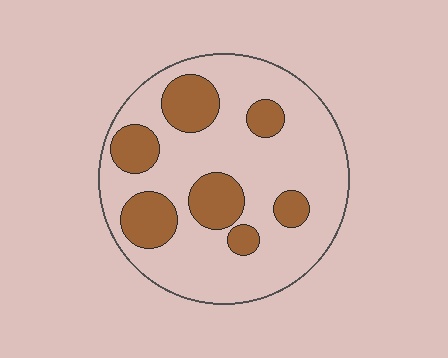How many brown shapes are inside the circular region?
7.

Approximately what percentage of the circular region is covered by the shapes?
Approximately 25%.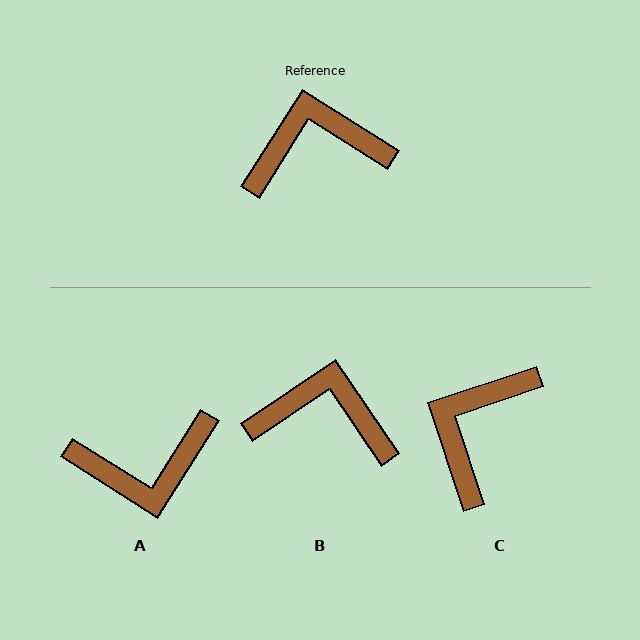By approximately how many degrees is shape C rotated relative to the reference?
Approximately 51 degrees counter-clockwise.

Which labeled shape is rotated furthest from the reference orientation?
A, about 180 degrees away.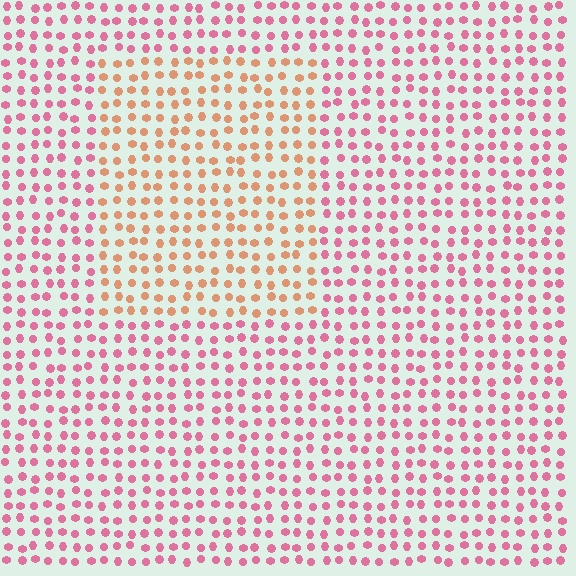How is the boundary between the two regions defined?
The boundary is defined purely by a slight shift in hue (about 44 degrees). Spacing, size, and orientation are identical on both sides.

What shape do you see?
I see a rectangle.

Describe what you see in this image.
The image is filled with small pink elements in a uniform arrangement. A rectangle-shaped region is visible where the elements are tinted to a slightly different hue, forming a subtle color boundary.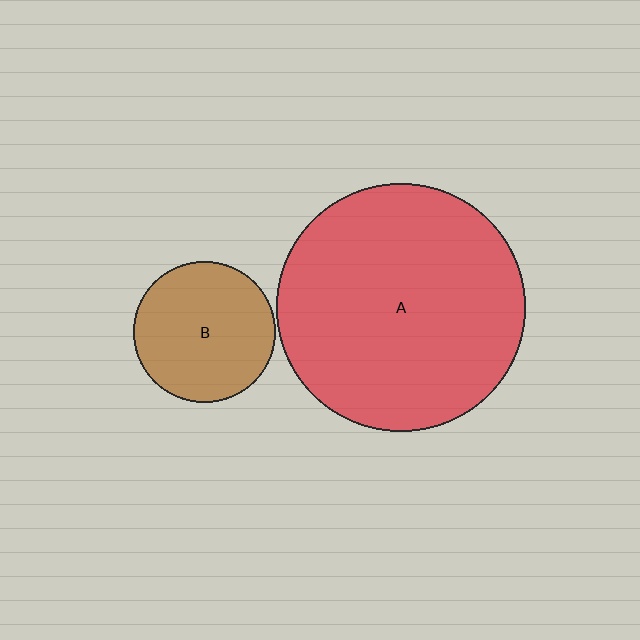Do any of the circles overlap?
No, none of the circles overlap.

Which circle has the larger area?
Circle A (red).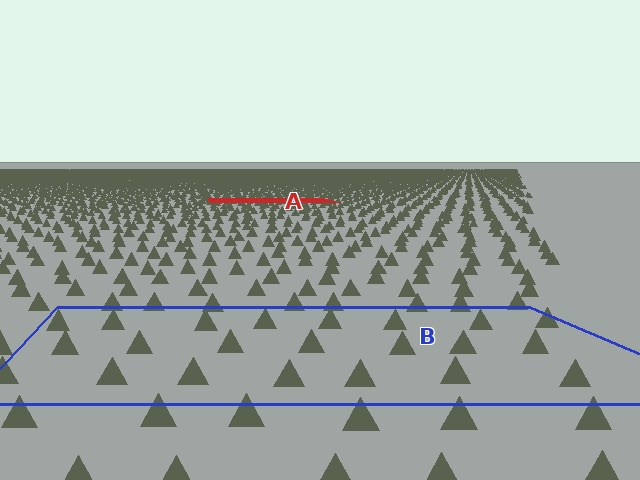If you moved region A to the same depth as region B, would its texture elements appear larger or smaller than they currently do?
They would appear larger. At a closer depth, the same texture elements are projected at a bigger on-screen size.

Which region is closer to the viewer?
Region B is closer. The texture elements there are larger and more spread out.